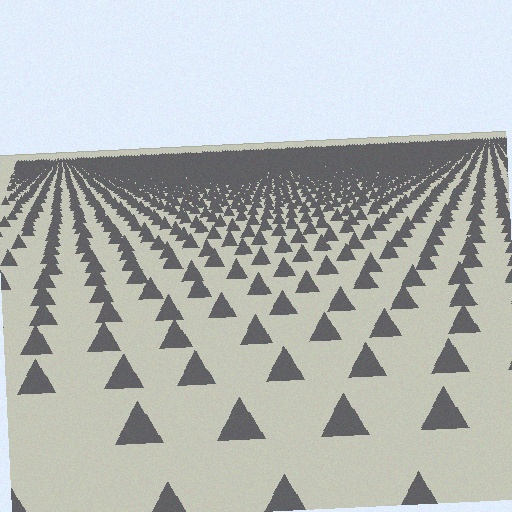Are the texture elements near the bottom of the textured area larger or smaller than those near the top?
Larger. Near the bottom, elements are closer to the viewer and appear at a bigger on-screen size.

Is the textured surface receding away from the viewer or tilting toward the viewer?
The surface is receding away from the viewer. Texture elements get smaller and denser toward the top.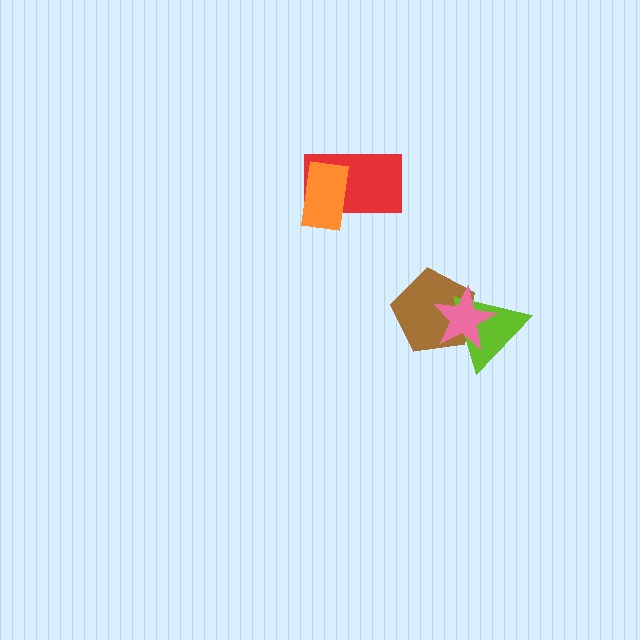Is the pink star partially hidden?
No, no other shape covers it.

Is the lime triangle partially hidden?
Yes, it is partially covered by another shape.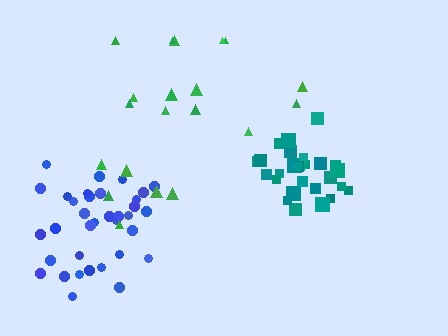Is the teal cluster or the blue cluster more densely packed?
Teal.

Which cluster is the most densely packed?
Teal.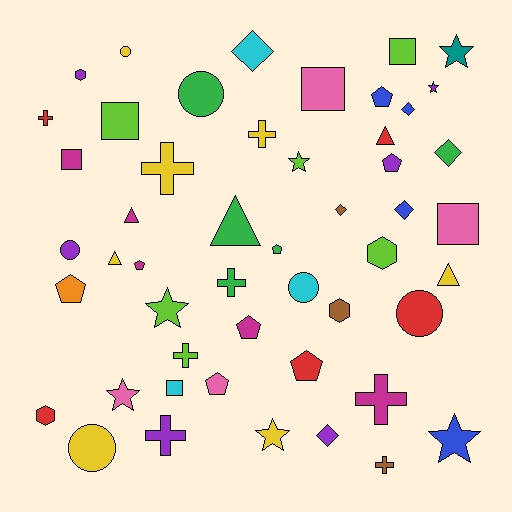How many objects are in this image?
There are 50 objects.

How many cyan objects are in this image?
There are 3 cyan objects.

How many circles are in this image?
There are 6 circles.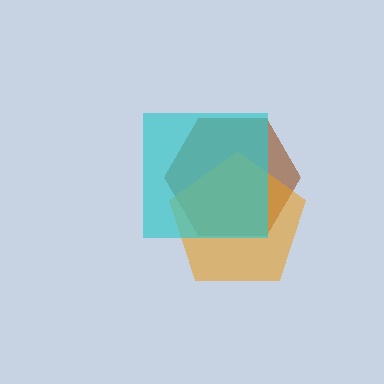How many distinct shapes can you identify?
There are 3 distinct shapes: a brown hexagon, an orange pentagon, a cyan square.